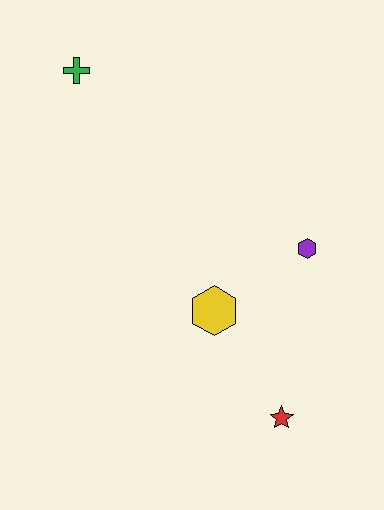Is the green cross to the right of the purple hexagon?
No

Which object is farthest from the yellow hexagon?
The green cross is farthest from the yellow hexagon.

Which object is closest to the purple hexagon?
The yellow hexagon is closest to the purple hexagon.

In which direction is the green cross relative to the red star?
The green cross is above the red star.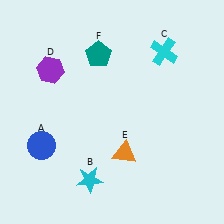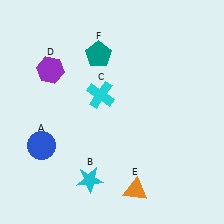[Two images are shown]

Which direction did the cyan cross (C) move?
The cyan cross (C) moved left.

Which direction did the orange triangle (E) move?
The orange triangle (E) moved down.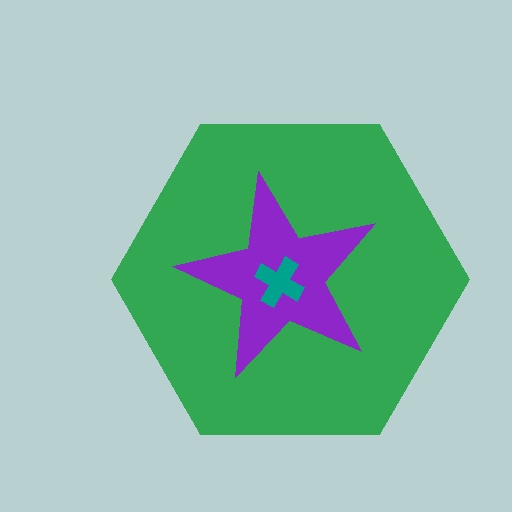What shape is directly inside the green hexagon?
The purple star.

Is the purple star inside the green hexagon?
Yes.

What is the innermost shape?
The teal cross.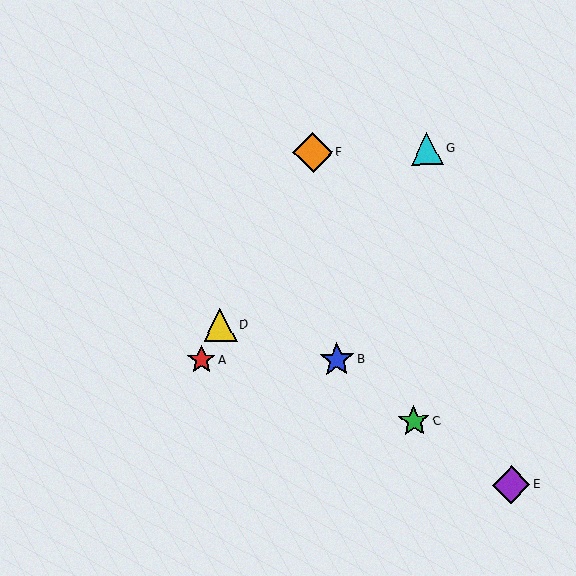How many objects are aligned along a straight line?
3 objects (A, D, F) are aligned along a straight line.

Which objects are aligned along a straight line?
Objects A, D, F are aligned along a straight line.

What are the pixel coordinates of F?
Object F is at (313, 153).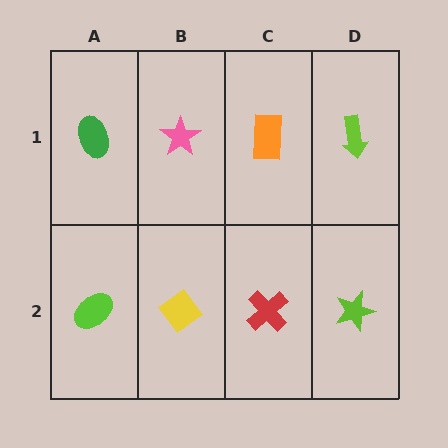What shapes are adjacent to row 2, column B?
A pink star (row 1, column B), a lime ellipse (row 2, column A), a red cross (row 2, column C).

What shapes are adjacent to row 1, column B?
A yellow diamond (row 2, column B), a green ellipse (row 1, column A), an orange rectangle (row 1, column C).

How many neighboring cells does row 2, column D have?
2.